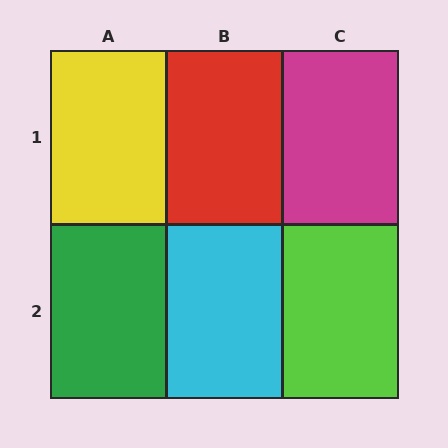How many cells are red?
1 cell is red.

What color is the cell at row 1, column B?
Red.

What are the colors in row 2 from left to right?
Green, cyan, lime.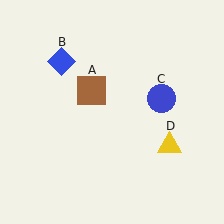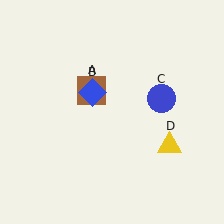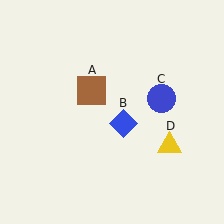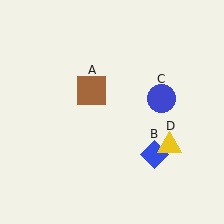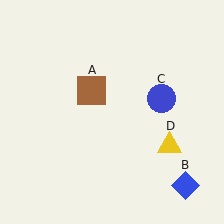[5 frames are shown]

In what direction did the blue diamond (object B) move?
The blue diamond (object B) moved down and to the right.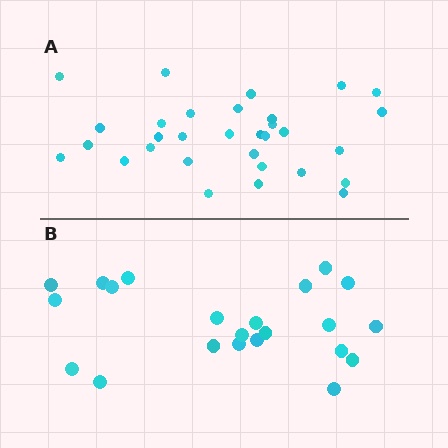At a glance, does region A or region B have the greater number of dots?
Region A (the top region) has more dots.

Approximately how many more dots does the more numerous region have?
Region A has roughly 8 or so more dots than region B.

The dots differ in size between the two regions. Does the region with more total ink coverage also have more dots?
No. Region B has more total ink coverage because its dots are larger, but region A actually contains more individual dots. Total area can be misleading — the number of items is what matters here.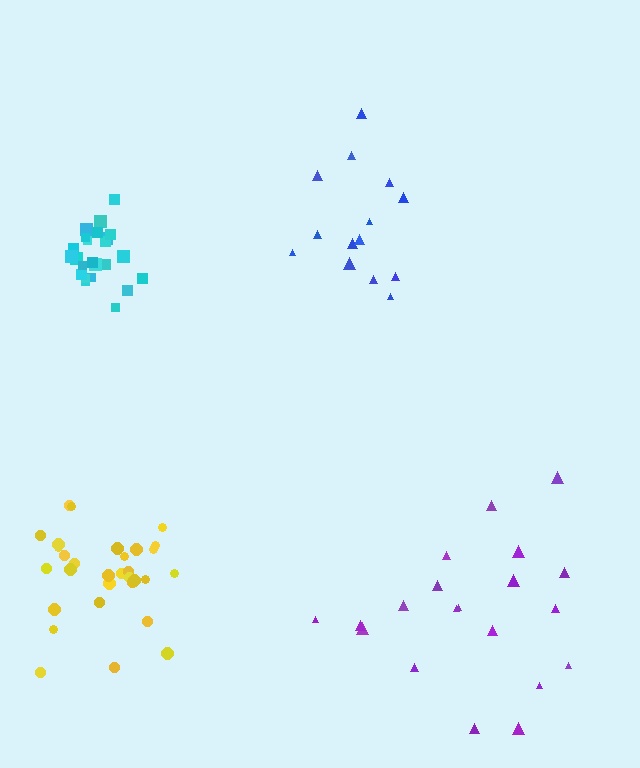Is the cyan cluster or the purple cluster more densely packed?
Cyan.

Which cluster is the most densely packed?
Cyan.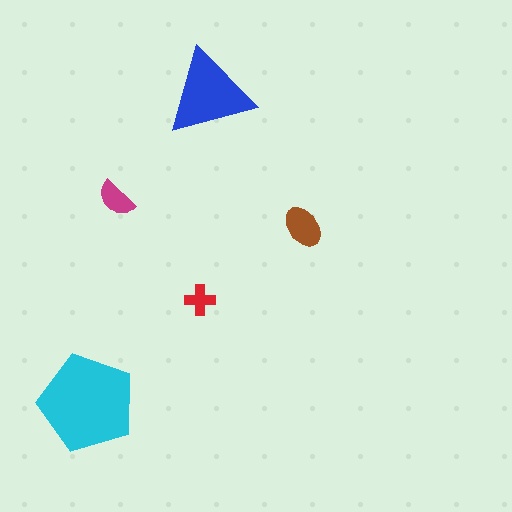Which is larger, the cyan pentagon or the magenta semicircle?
The cyan pentagon.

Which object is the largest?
The cyan pentagon.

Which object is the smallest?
The red cross.